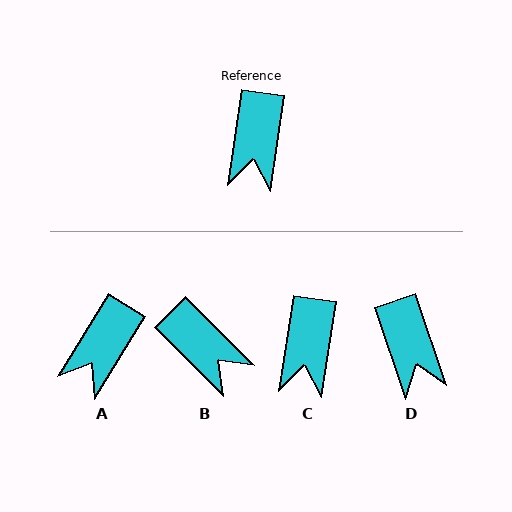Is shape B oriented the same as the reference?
No, it is off by about 53 degrees.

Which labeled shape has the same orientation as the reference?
C.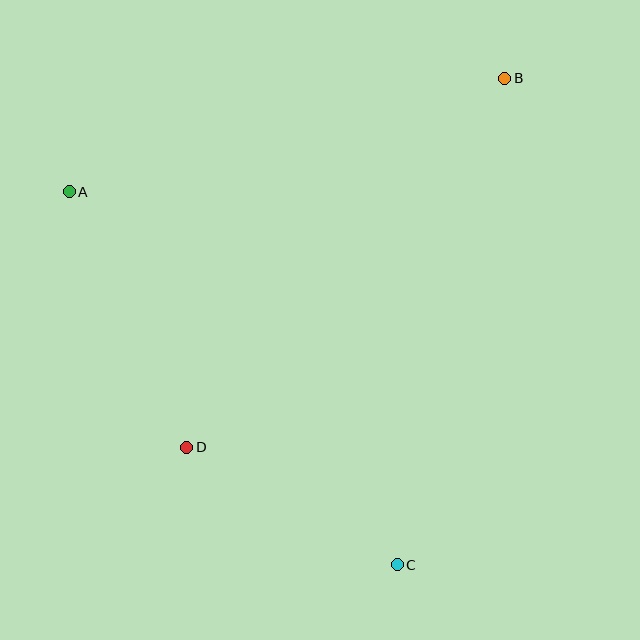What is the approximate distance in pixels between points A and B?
The distance between A and B is approximately 450 pixels.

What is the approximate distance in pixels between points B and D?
The distance between B and D is approximately 487 pixels.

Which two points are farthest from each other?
Points B and C are farthest from each other.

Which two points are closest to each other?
Points C and D are closest to each other.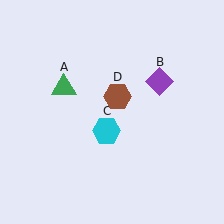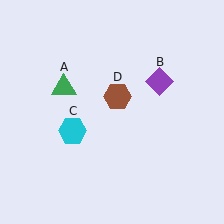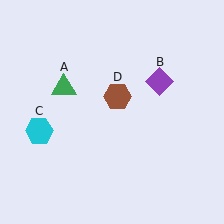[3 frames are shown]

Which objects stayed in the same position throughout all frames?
Green triangle (object A) and purple diamond (object B) and brown hexagon (object D) remained stationary.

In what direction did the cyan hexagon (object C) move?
The cyan hexagon (object C) moved left.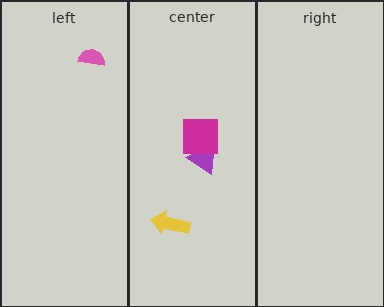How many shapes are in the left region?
1.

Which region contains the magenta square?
The center region.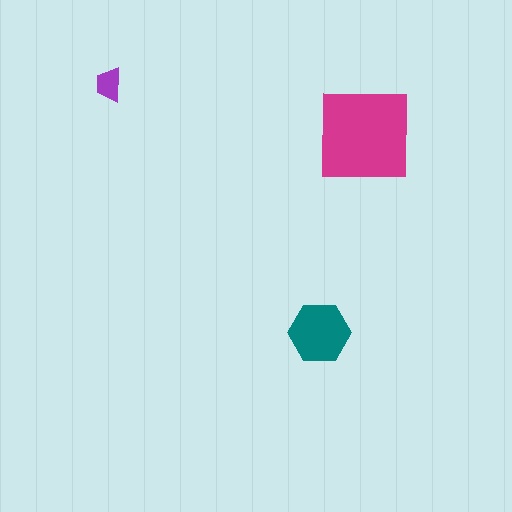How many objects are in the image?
There are 3 objects in the image.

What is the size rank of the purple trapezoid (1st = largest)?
3rd.